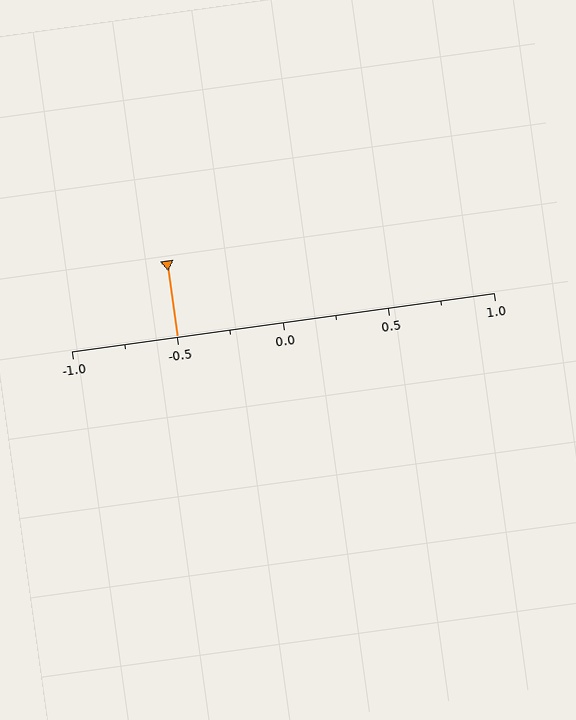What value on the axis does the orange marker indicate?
The marker indicates approximately -0.5.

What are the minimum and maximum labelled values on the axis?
The axis runs from -1.0 to 1.0.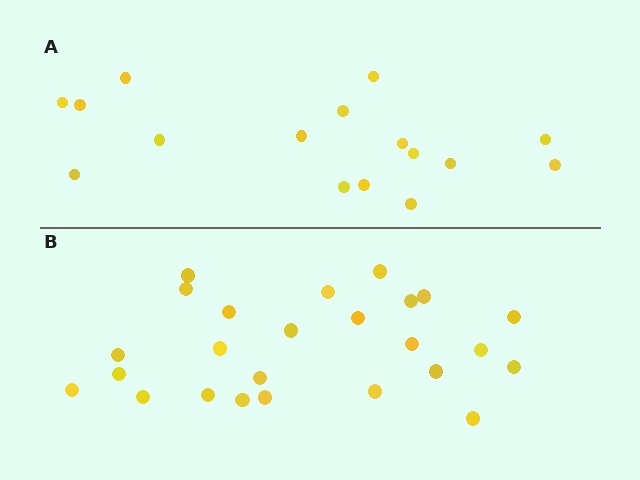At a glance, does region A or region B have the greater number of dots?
Region B (the bottom region) has more dots.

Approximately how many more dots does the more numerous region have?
Region B has roughly 8 or so more dots than region A.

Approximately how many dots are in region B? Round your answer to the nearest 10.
About 20 dots. (The exact count is 25, which rounds to 20.)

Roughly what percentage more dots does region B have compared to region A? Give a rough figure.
About 55% more.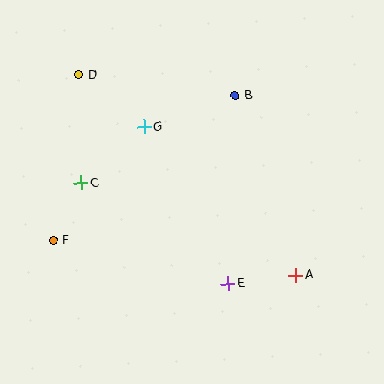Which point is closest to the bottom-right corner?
Point A is closest to the bottom-right corner.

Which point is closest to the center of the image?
Point G at (144, 127) is closest to the center.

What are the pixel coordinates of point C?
Point C is at (81, 183).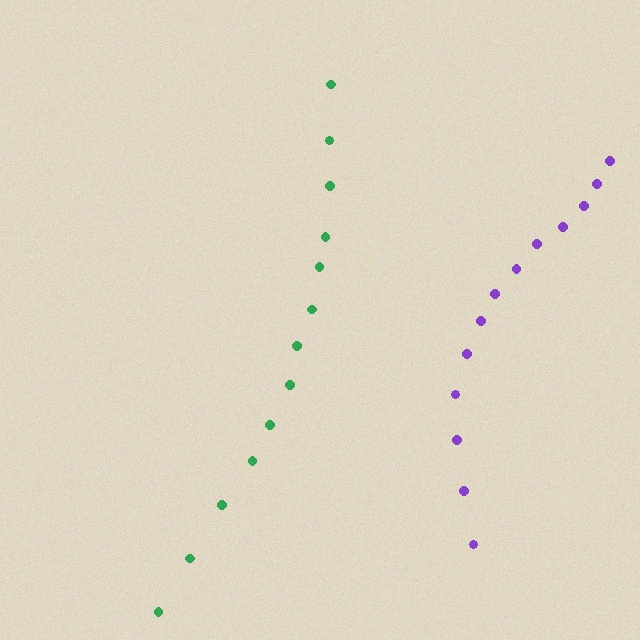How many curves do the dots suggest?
There are 2 distinct paths.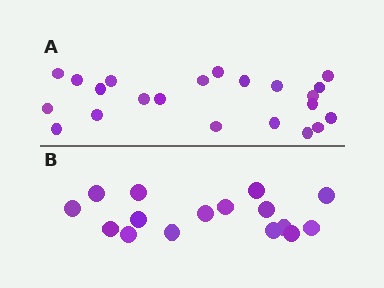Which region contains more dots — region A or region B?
Region A (the top region) has more dots.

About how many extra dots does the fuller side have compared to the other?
Region A has about 6 more dots than region B.